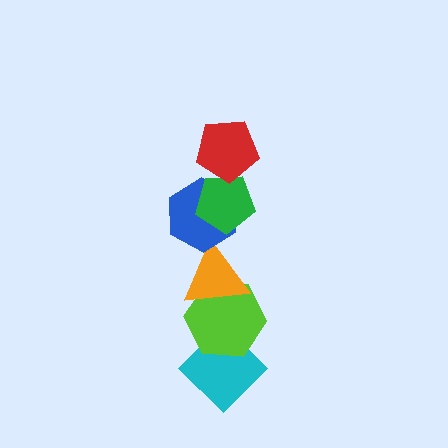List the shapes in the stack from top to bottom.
From top to bottom: the red pentagon, the green pentagon, the blue hexagon, the orange triangle, the lime hexagon, the cyan diamond.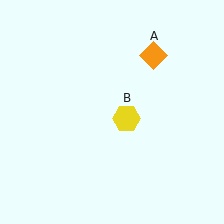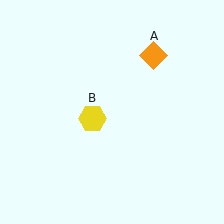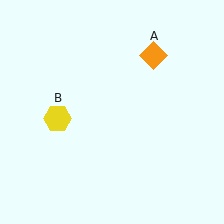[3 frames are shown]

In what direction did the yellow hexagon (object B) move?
The yellow hexagon (object B) moved left.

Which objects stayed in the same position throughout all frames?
Orange diamond (object A) remained stationary.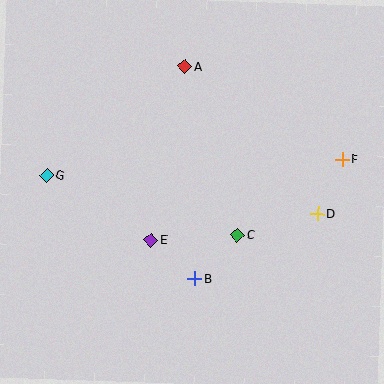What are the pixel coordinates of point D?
Point D is at (317, 214).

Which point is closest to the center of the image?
Point C at (237, 235) is closest to the center.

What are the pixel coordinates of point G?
Point G is at (47, 175).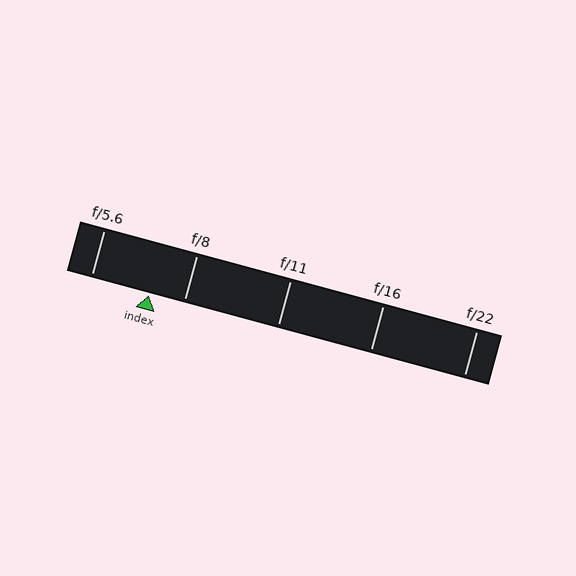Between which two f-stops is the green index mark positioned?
The index mark is between f/5.6 and f/8.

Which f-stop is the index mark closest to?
The index mark is closest to f/8.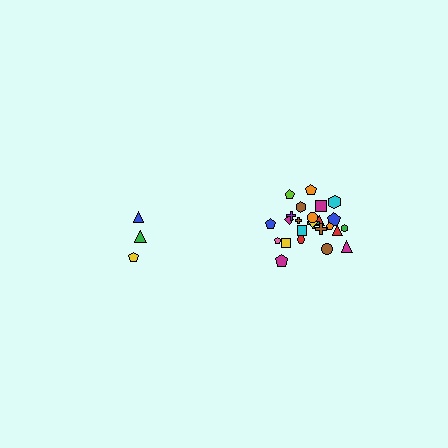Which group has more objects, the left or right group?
The right group.